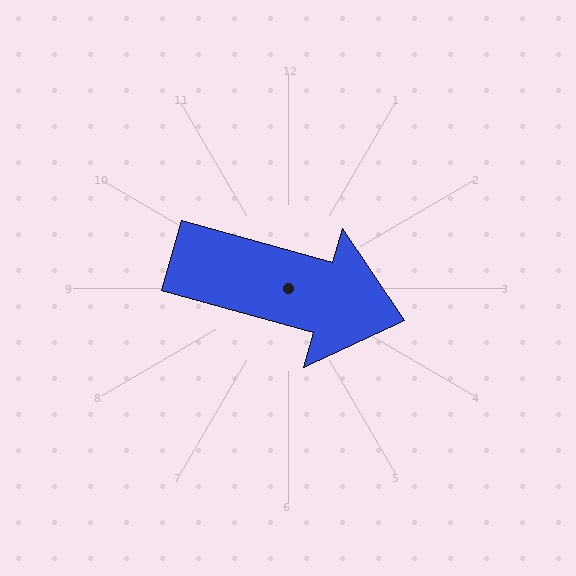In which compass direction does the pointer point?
East.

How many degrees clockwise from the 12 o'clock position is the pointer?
Approximately 106 degrees.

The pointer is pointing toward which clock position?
Roughly 4 o'clock.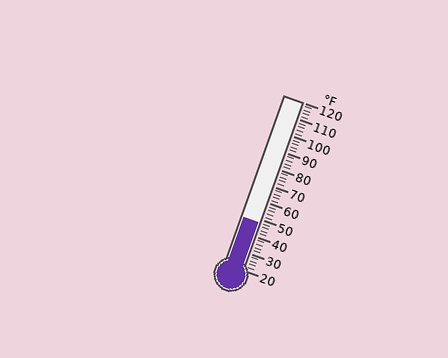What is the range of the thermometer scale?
The thermometer scale ranges from 20°F to 120°F.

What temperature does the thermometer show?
The thermometer shows approximately 48°F.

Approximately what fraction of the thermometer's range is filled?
The thermometer is filled to approximately 30% of its range.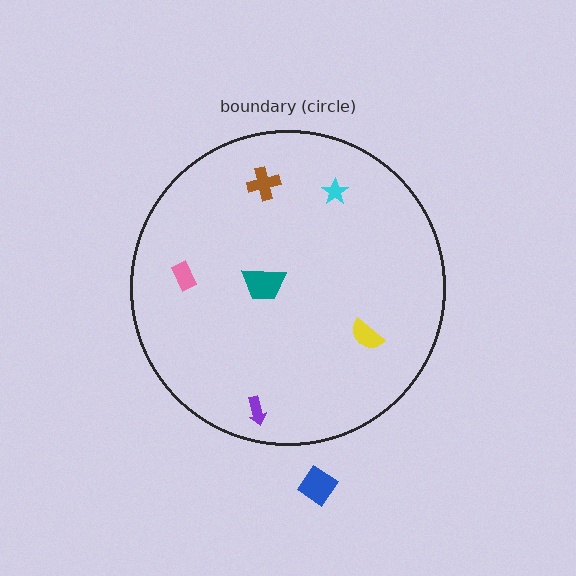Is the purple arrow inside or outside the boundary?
Inside.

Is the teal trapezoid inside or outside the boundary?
Inside.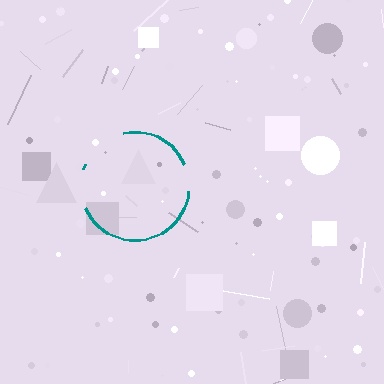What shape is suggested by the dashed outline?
The dashed outline suggests a circle.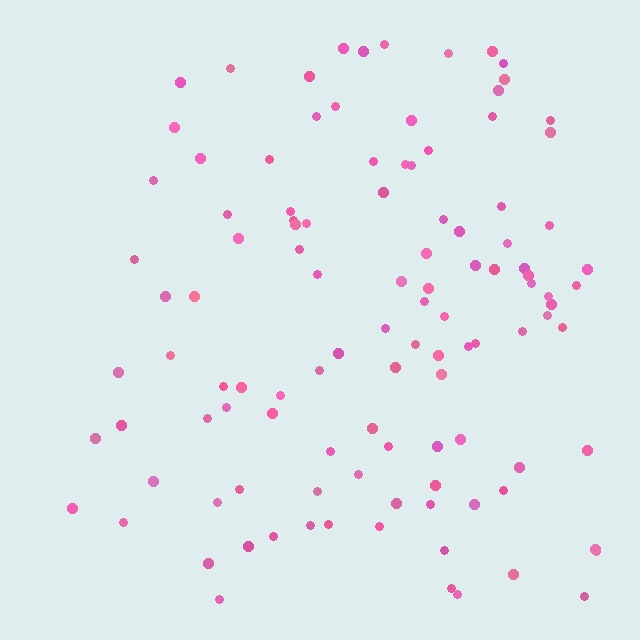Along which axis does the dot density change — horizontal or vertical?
Horizontal.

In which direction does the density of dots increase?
From left to right, with the right side densest.